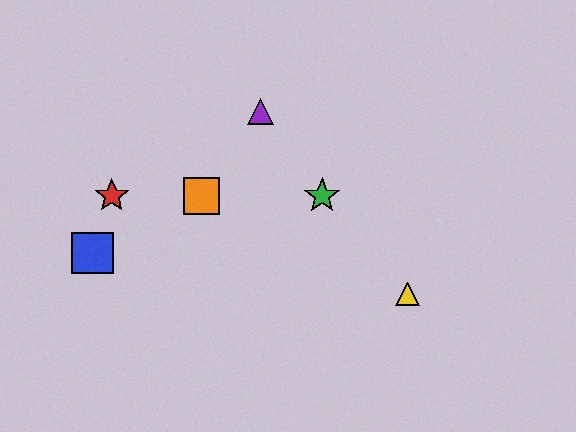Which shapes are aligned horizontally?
The red star, the green star, the orange square are aligned horizontally.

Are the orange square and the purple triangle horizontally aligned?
No, the orange square is at y≈196 and the purple triangle is at y≈112.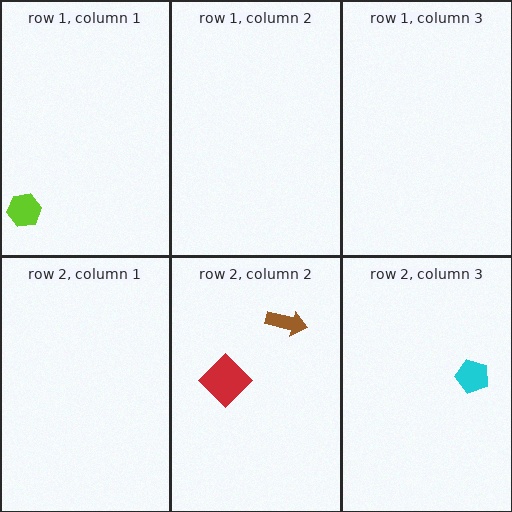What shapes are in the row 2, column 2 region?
The brown arrow, the red diamond.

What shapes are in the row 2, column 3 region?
The cyan pentagon.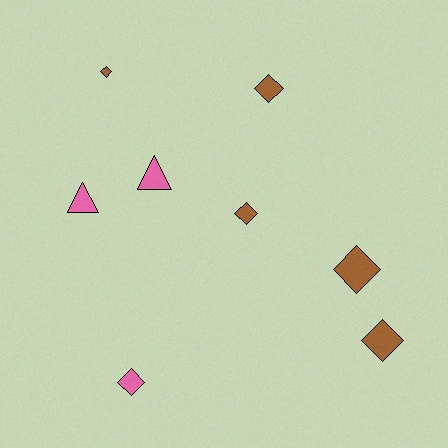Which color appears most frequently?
Brown, with 5 objects.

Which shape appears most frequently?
Diamond, with 6 objects.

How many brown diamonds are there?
There are 5 brown diamonds.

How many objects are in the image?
There are 8 objects.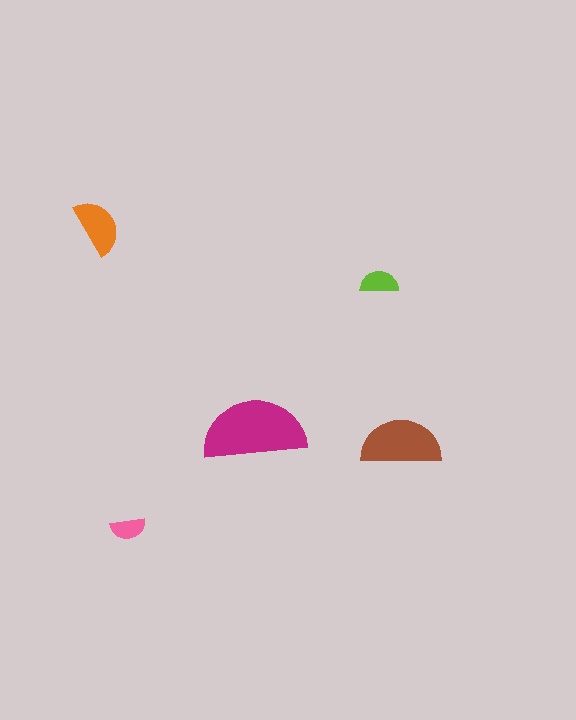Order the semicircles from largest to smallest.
the magenta one, the brown one, the orange one, the lime one, the pink one.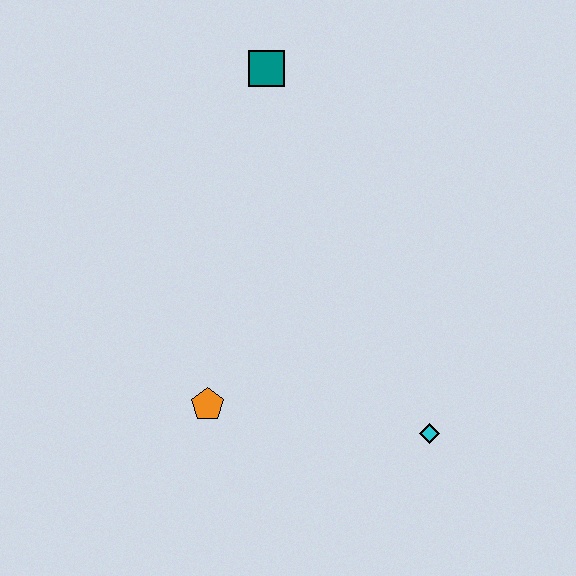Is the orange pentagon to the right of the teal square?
No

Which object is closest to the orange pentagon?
The cyan diamond is closest to the orange pentagon.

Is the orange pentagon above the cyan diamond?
Yes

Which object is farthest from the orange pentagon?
The teal square is farthest from the orange pentagon.